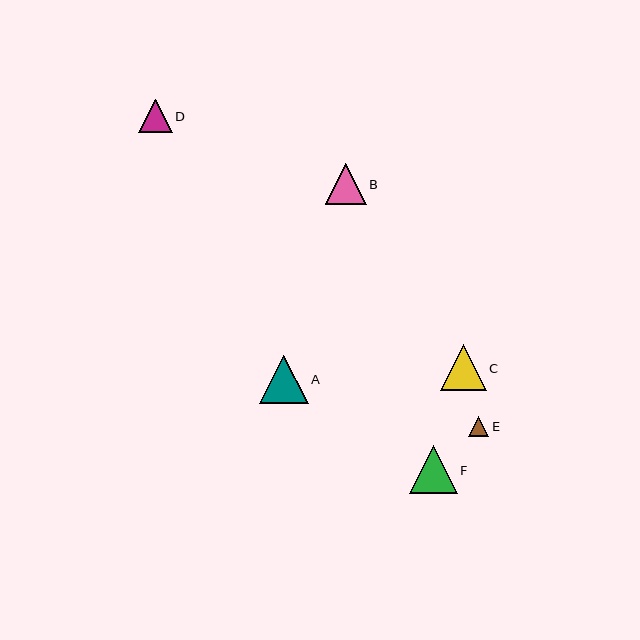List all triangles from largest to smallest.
From largest to smallest: A, F, C, B, D, E.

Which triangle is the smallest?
Triangle E is the smallest with a size of approximately 20 pixels.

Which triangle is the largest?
Triangle A is the largest with a size of approximately 48 pixels.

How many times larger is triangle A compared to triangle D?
Triangle A is approximately 1.4 times the size of triangle D.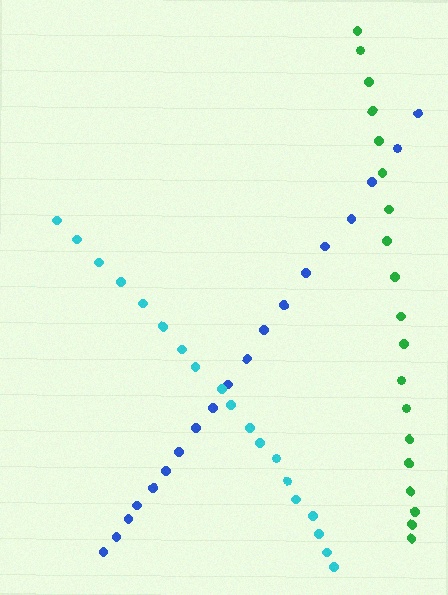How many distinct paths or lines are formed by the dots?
There are 3 distinct paths.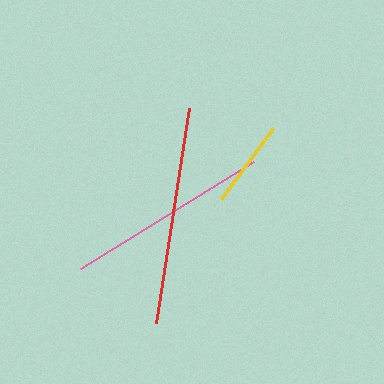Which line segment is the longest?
The red line is the longest at approximately 217 pixels.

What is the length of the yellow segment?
The yellow segment is approximately 87 pixels long.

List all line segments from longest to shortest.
From longest to shortest: red, pink, yellow.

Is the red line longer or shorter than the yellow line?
The red line is longer than the yellow line.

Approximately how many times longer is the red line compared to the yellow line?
The red line is approximately 2.5 times the length of the yellow line.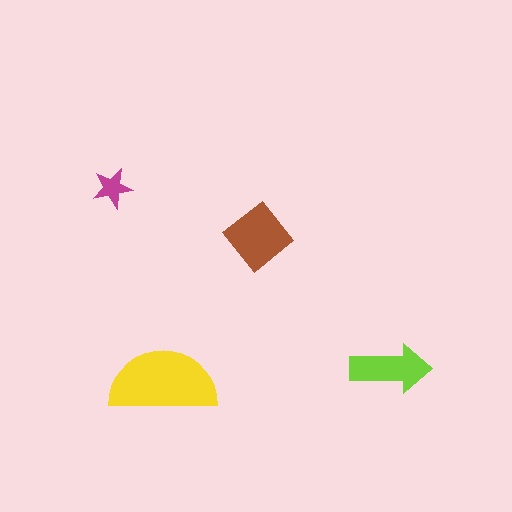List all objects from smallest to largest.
The magenta star, the lime arrow, the brown diamond, the yellow semicircle.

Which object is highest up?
The magenta star is topmost.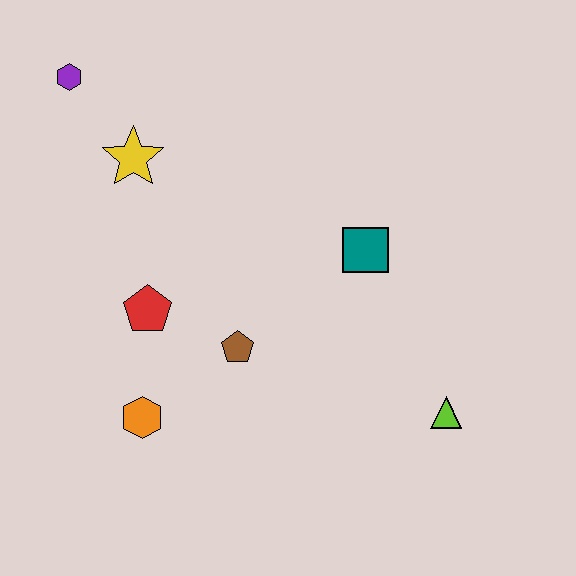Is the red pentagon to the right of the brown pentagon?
No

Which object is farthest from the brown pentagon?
The purple hexagon is farthest from the brown pentagon.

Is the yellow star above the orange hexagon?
Yes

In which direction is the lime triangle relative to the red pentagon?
The lime triangle is to the right of the red pentagon.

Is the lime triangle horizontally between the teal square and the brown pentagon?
No